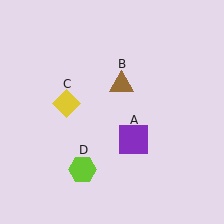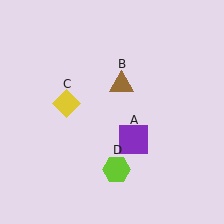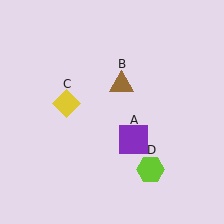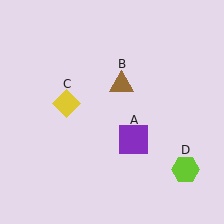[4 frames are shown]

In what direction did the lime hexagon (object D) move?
The lime hexagon (object D) moved right.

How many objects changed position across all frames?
1 object changed position: lime hexagon (object D).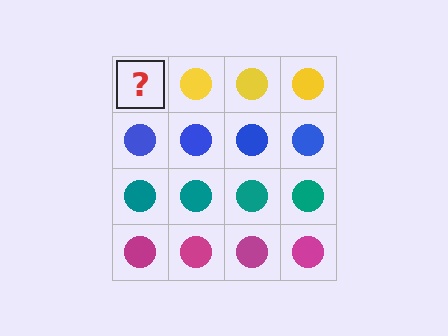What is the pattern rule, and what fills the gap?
The rule is that each row has a consistent color. The gap should be filled with a yellow circle.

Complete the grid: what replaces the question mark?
The question mark should be replaced with a yellow circle.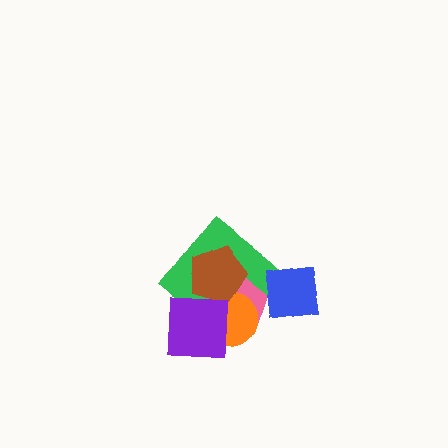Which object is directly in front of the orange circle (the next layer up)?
The brown pentagon is directly in front of the orange circle.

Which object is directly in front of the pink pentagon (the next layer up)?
The orange circle is directly in front of the pink pentagon.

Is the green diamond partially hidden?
Yes, it is partially covered by another shape.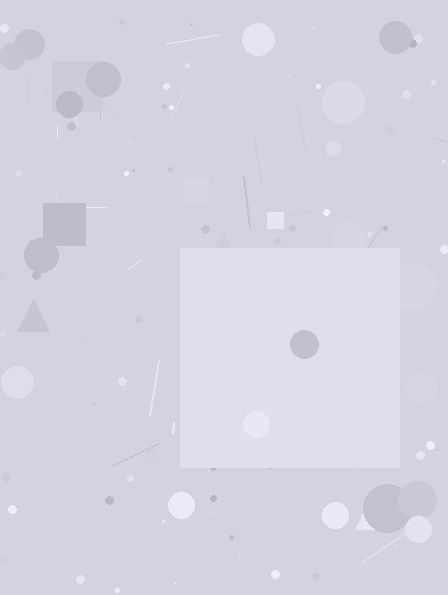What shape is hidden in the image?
A square is hidden in the image.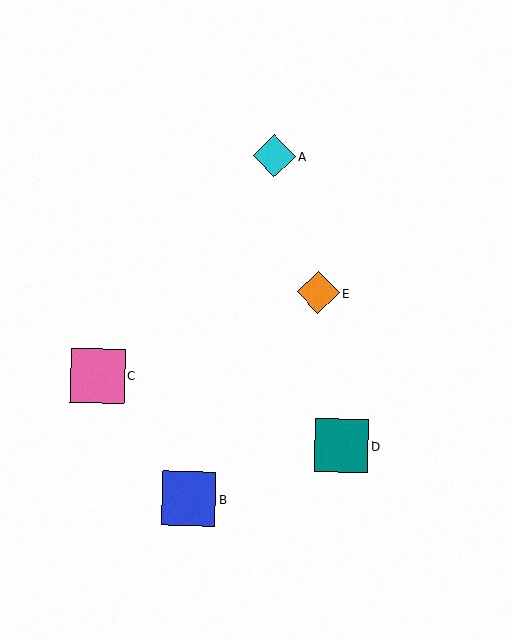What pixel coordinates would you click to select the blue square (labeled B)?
Click at (189, 499) to select the blue square B.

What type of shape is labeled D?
Shape D is a teal square.